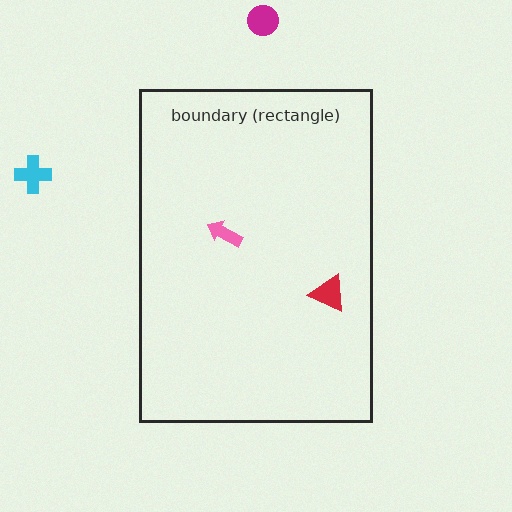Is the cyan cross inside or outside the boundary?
Outside.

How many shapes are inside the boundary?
2 inside, 2 outside.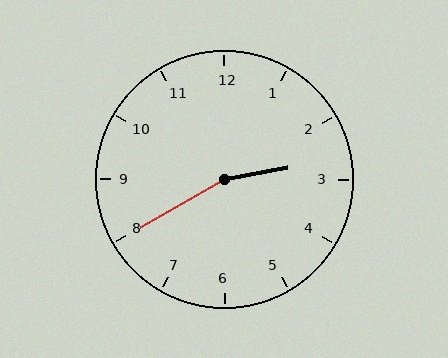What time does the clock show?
2:40.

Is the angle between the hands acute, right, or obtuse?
It is obtuse.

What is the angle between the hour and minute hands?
Approximately 160 degrees.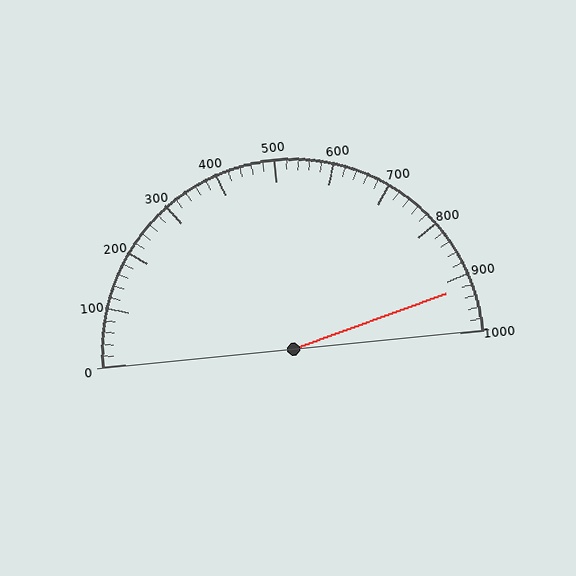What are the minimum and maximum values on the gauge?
The gauge ranges from 0 to 1000.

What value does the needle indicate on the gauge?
The needle indicates approximately 920.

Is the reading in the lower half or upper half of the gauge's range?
The reading is in the upper half of the range (0 to 1000).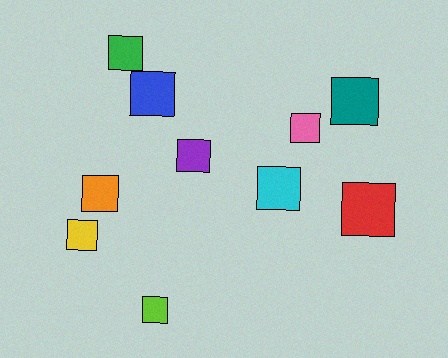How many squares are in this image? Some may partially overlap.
There are 10 squares.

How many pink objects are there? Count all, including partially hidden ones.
There is 1 pink object.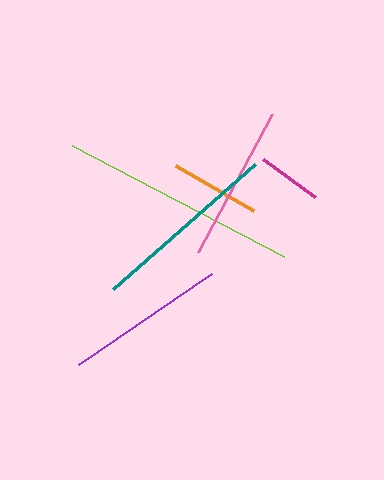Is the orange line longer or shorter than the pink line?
The pink line is longer than the orange line.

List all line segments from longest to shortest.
From longest to shortest: lime, teal, purple, pink, orange, magenta.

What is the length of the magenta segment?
The magenta segment is approximately 64 pixels long.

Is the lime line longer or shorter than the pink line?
The lime line is longer than the pink line.